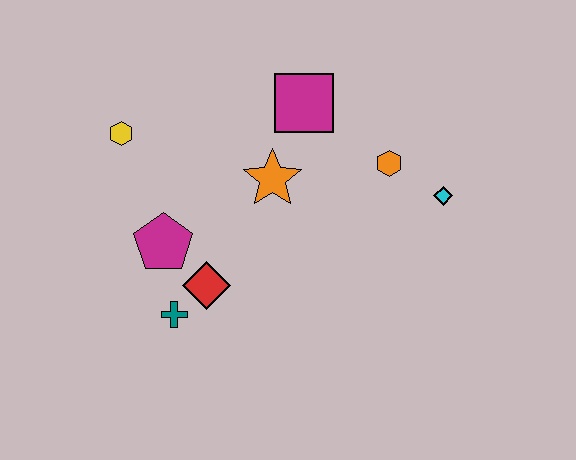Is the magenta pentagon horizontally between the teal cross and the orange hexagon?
No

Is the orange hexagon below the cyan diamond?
No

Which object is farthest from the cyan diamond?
The yellow hexagon is farthest from the cyan diamond.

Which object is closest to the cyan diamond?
The orange hexagon is closest to the cyan diamond.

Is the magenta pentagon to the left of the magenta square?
Yes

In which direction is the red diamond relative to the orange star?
The red diamond is below the orange star.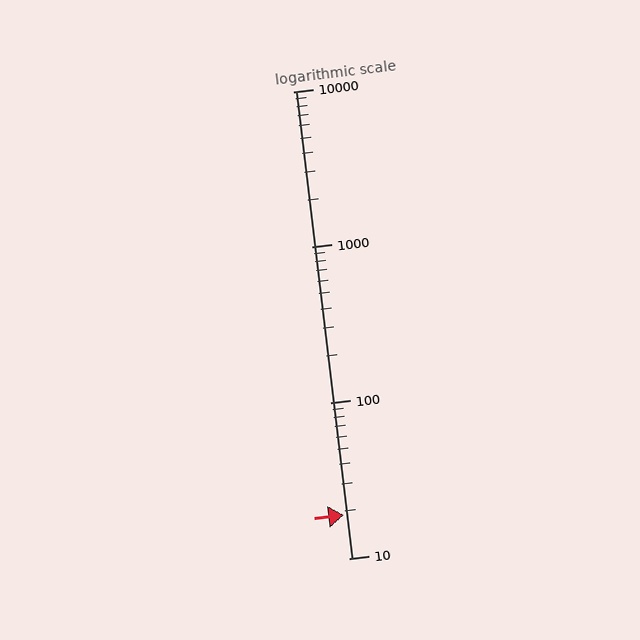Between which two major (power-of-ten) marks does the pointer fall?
The pointer is between 10 and 100.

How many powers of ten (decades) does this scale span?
The scale spans 3 decades, from 10 to 10000.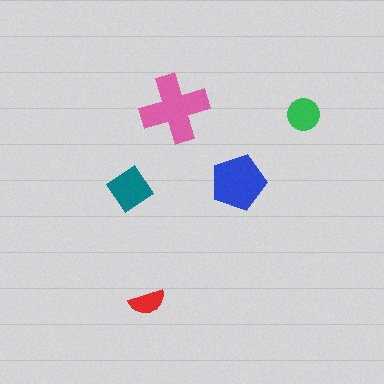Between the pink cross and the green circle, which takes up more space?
The pink cross.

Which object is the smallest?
The red semicircle.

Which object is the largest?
The pink cross.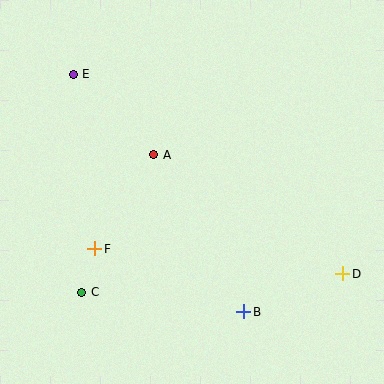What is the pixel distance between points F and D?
The distance between F and D is 250 pixels.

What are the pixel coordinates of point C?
Point C is at (82, 292).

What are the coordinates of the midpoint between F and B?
The midpoint between F and B is at (169, 280).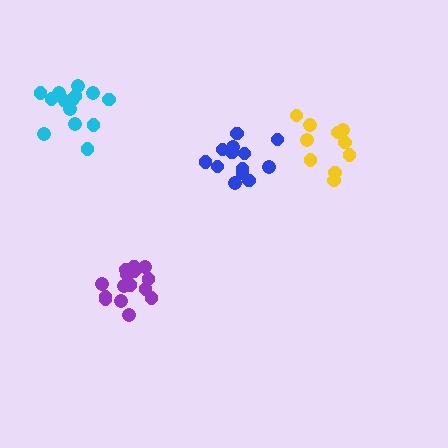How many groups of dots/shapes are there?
There are 4 groups.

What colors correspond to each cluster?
The clusters are colored: purple, blue, yellow, cyan.